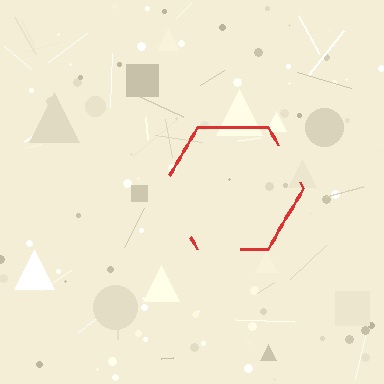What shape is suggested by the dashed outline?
The dashed outline suggests a hexagon.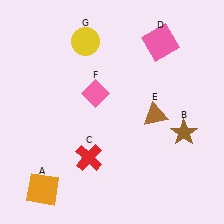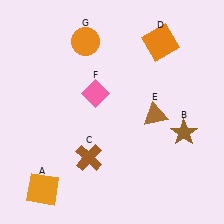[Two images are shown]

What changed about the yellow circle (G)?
In Image 1, G is yellow. In Image 2, it changed to orange.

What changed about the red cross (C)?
In Image 1, C is red. In Image 2, it changed to brown.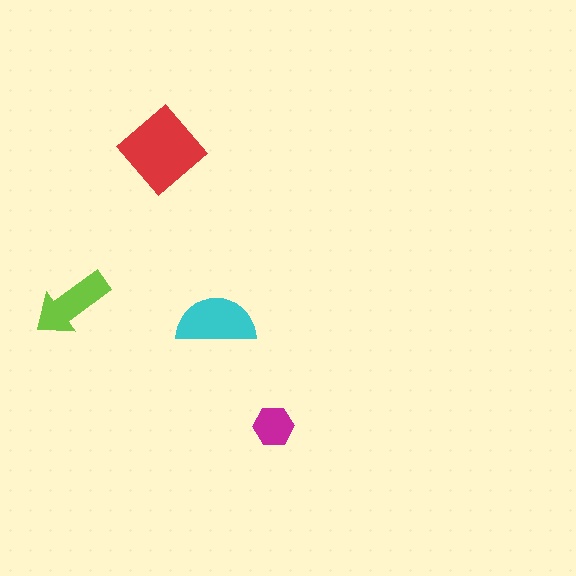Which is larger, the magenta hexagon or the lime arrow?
The lime arrow.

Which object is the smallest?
The magenta hexagon.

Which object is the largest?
The red diamond.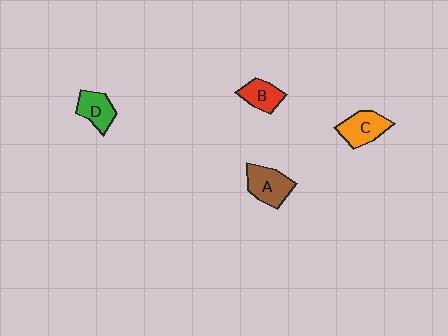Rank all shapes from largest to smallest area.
From largest to smallest: A (brown), C (orange), D (green), B (red).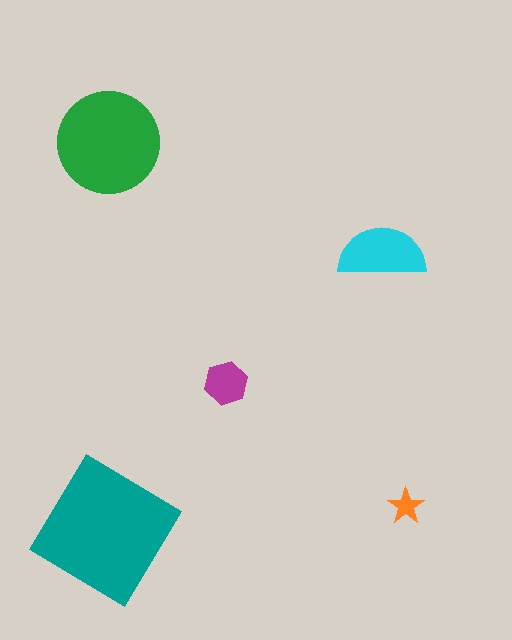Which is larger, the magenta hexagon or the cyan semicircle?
The cyan semicircle.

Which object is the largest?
The teal diamond.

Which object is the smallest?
The orange star.